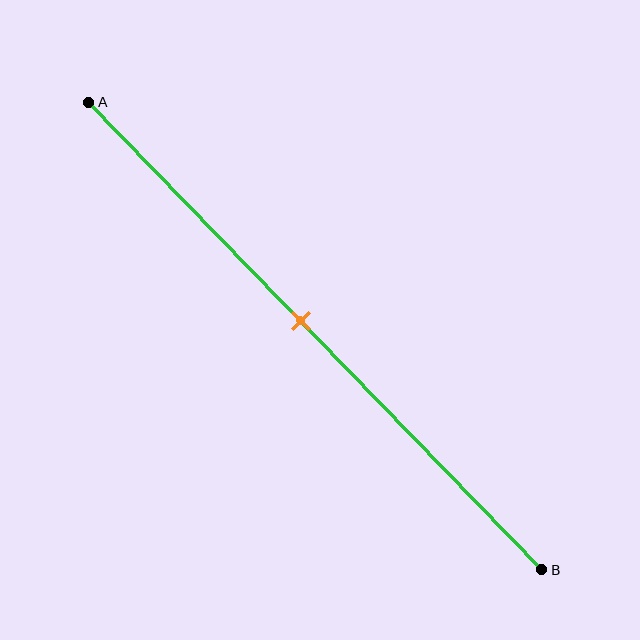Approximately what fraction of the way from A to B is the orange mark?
The orange mark is approximately 45% of the way from A to B.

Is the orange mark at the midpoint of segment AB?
No, the mark is at about 45% from A, not at the 50% midpoint.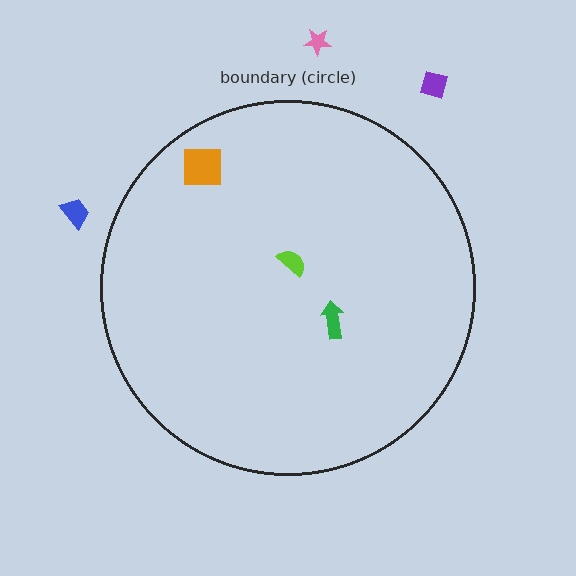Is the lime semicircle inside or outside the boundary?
Inside.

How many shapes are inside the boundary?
3 inside, 3 outside.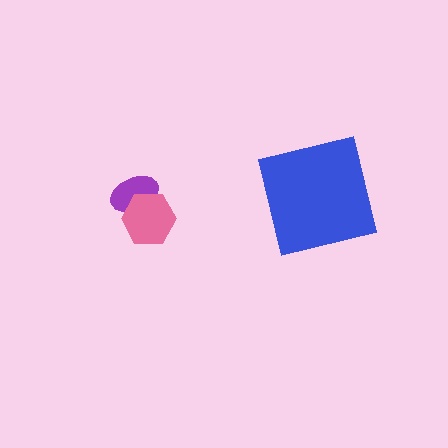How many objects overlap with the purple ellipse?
1 object overlaps with the purple ellipse.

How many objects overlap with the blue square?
0 objects overlap with the blue square.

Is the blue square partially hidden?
No, no other shape covers it.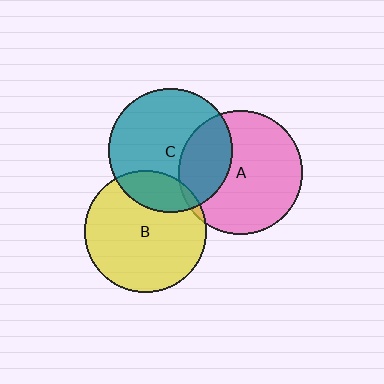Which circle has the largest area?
Circle A (pink).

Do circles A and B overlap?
Yes.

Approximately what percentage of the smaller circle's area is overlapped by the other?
Approximately 5%.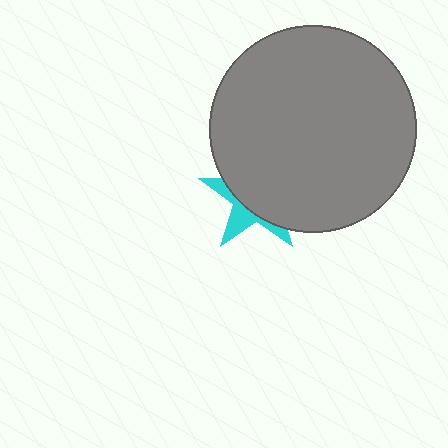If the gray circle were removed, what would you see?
You would see the complete cyan star.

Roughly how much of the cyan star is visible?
A small part of it is visible (roughly 32%).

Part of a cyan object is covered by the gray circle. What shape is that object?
It is a star.